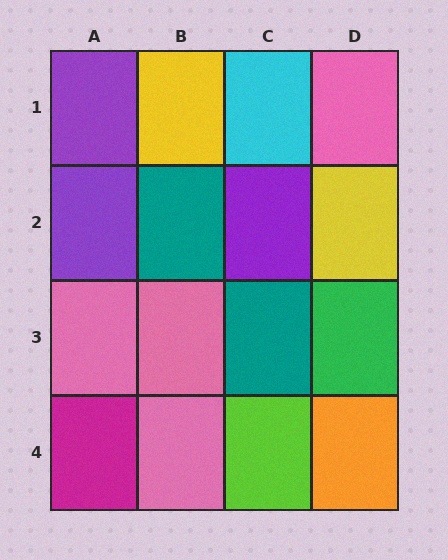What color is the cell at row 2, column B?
Teal.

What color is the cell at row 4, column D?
Orange.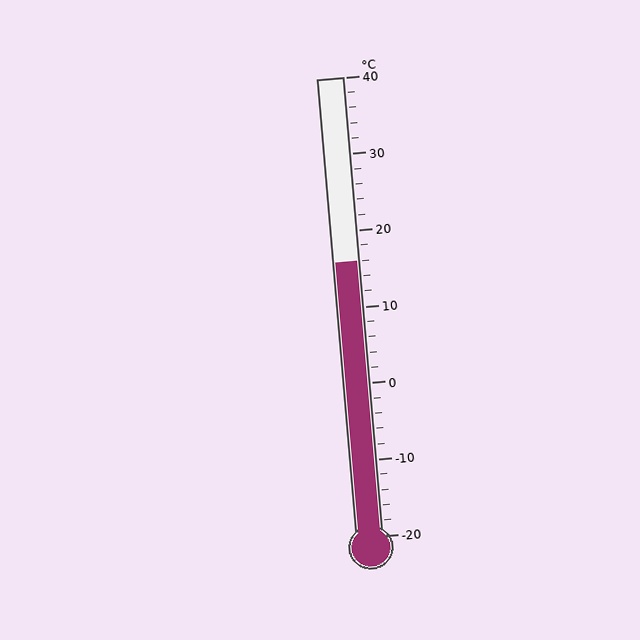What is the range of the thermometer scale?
The thermometer scale ranges from -20°C to 40°C.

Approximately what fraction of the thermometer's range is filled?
The thermometer is filled to approximately 60% of its range.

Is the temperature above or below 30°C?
The temperature is below 30°C.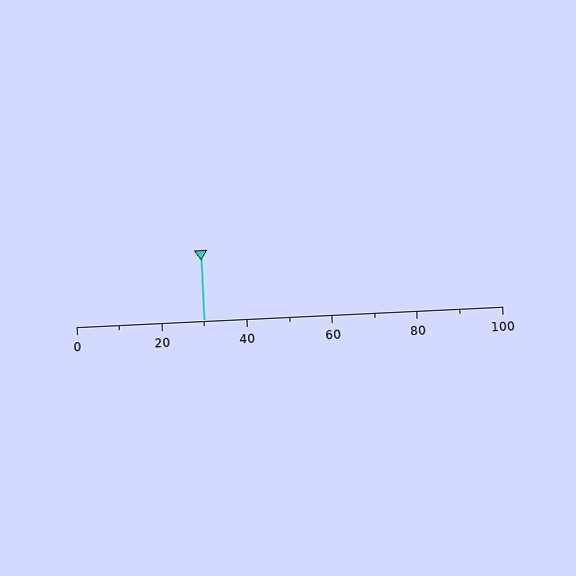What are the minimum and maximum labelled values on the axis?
The axis runs from 0 to 100.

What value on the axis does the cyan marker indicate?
The marker indicates approximately 30.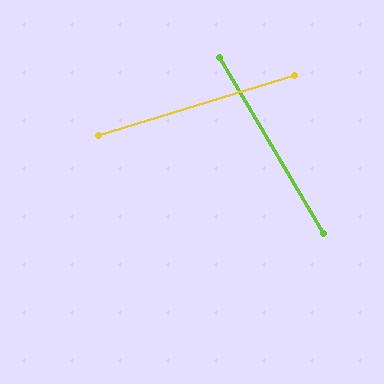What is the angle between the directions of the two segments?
Approximately 76 degrees.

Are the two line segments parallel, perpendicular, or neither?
Neither parallel nor perpendicular — they differ by about 76°.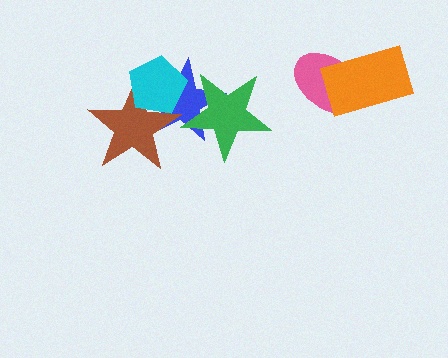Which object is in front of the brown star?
The cyan pentagon is in front of the brown star.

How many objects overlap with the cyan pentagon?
2 objects overlap with the cyan pentagon.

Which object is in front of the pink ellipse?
The orange rectangle is in front of the pink ellipse.